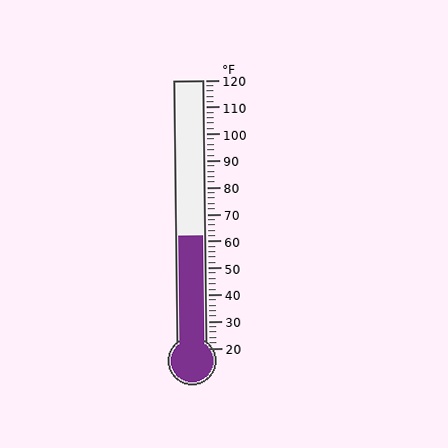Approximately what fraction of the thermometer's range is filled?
The thermometer is filled to approximately 40% of its range.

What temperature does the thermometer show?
The thermometer shows approximately 62°F.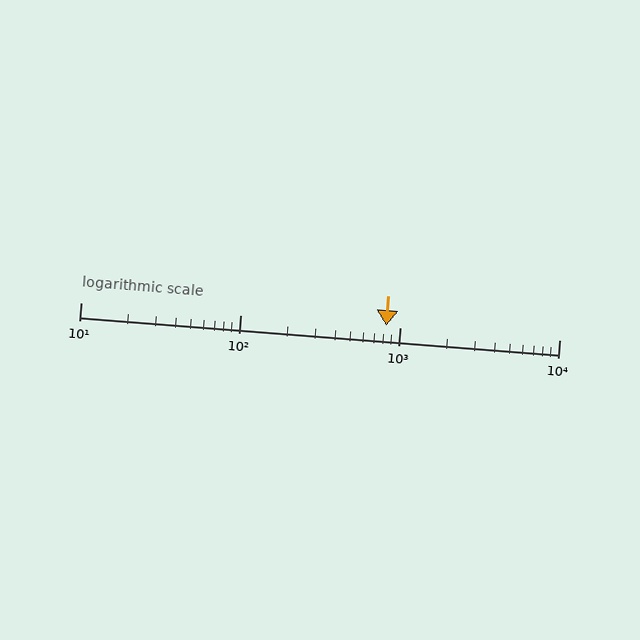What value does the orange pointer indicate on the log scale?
The pointer indicates approximately 820.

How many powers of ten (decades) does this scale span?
The scale spans 3 decades, from 10 to 10000.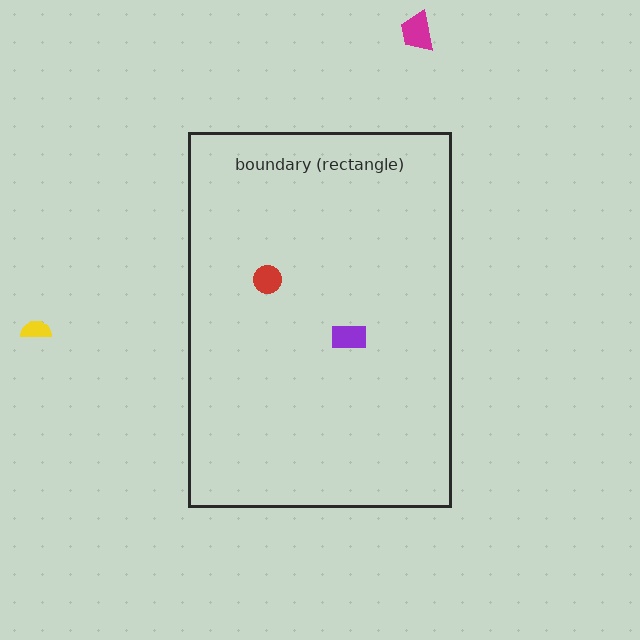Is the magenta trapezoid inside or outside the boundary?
Outside.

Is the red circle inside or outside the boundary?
Inside.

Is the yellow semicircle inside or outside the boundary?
Outside.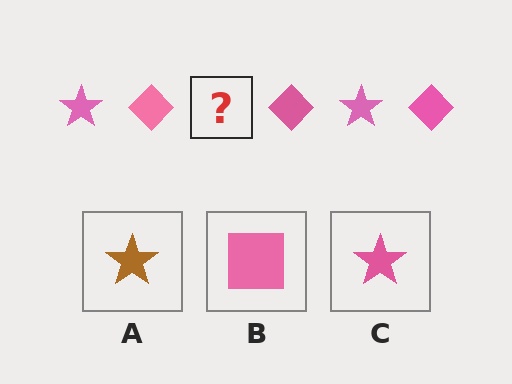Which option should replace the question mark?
Option C.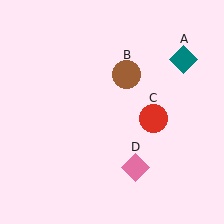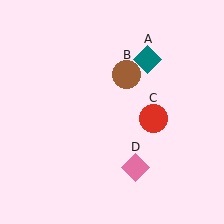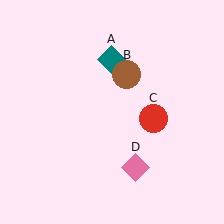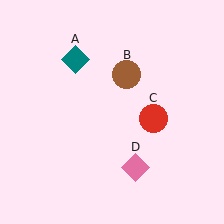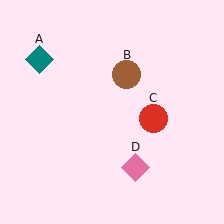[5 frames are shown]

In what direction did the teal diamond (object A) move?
The teal diamond (object A) moved left.